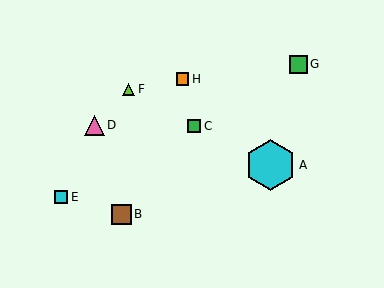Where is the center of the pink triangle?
The center of the pink triangle is at (94, 125).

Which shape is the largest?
The cyan hexagon (labeled A) is the largest.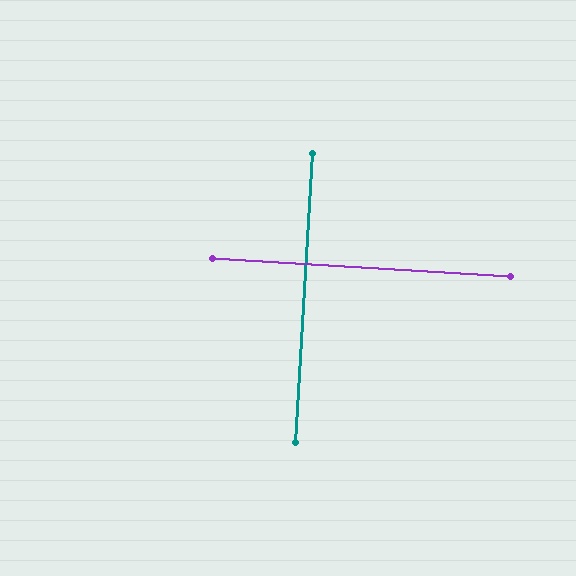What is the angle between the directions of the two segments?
Approximately 90 degrees.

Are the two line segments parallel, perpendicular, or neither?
Perpendicular — they meet at approximately 90°.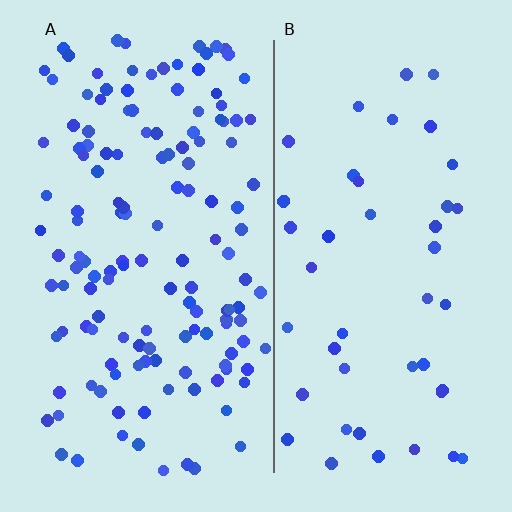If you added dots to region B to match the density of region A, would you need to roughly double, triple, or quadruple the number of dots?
Approximately triple.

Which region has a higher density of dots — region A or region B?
A (the left).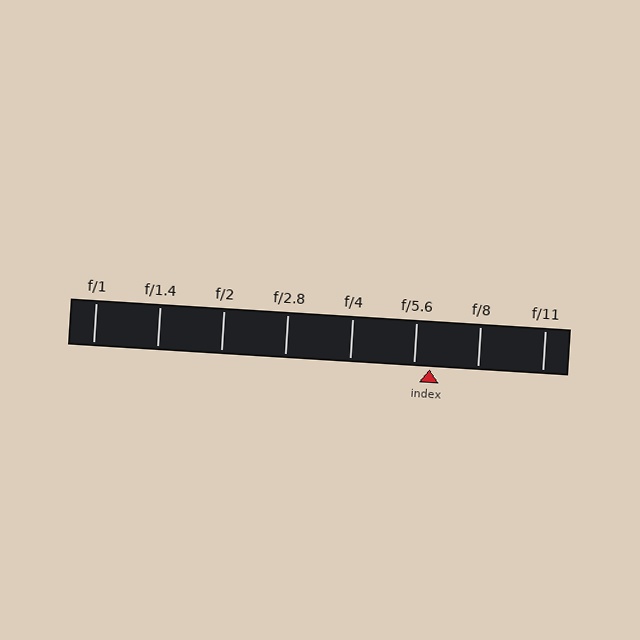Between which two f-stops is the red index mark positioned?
The index mark is between f/5.6 and f/8.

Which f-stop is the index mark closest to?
The index mark is closest to f/5.6.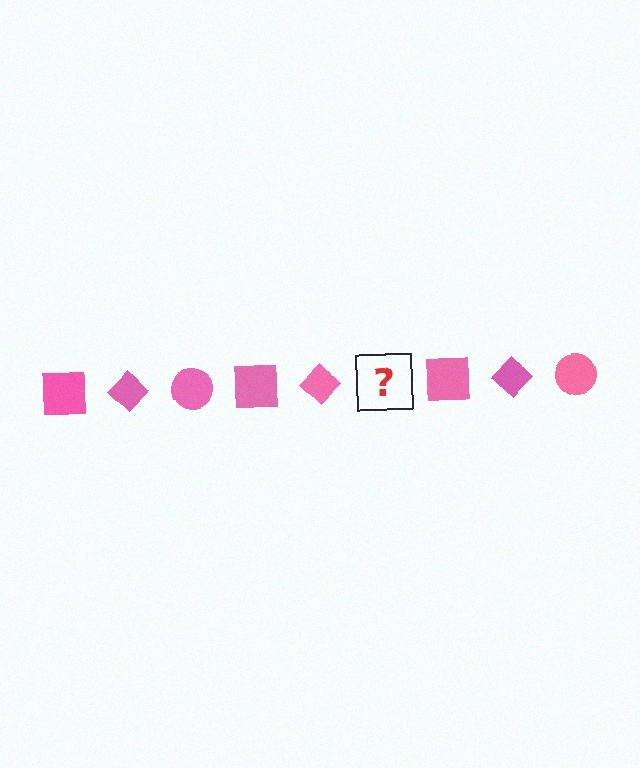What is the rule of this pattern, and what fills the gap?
The rule is that the pattern cycles through square, diamond, circle shapes in pink. The gap should be filled with a pink circle.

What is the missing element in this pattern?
The missing element is a pink circle.